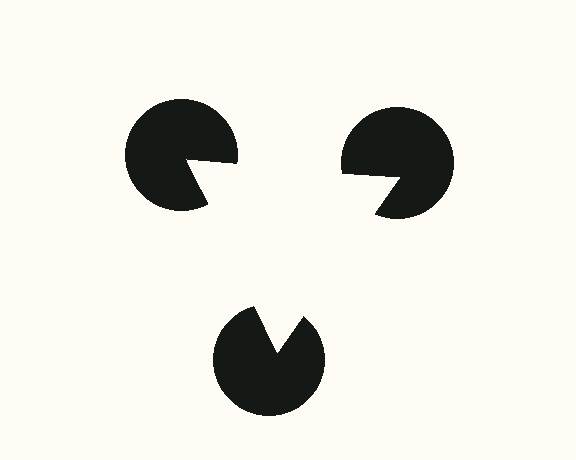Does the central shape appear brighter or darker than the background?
It typically appears slightly brighter than the background, even though no actual brightness change is drawn.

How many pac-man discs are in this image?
There are 3 — one at each vertex of the illusory triangle.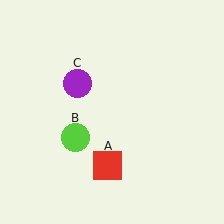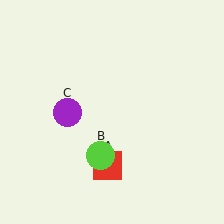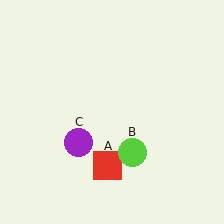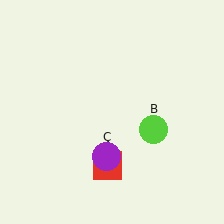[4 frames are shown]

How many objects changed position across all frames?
2 objects changed position: lime circle (object B), purple circle (object C).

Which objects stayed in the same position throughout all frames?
Red square (object A) remained stationary.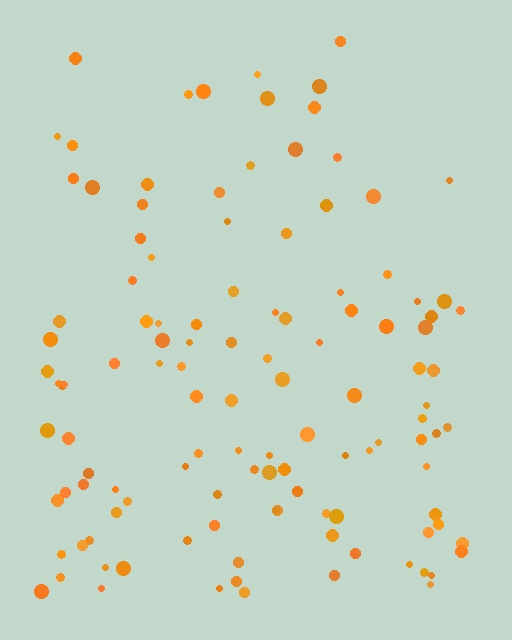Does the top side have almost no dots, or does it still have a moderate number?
Still a moderate number, just noticeably fewer than the bottom.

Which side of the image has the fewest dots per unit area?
The top.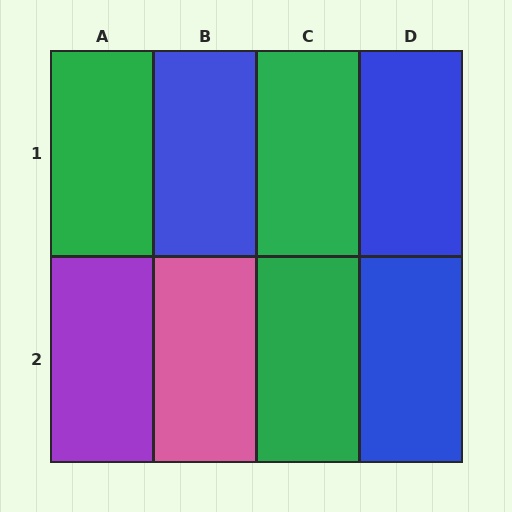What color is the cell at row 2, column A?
Purple.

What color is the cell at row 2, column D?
Blue.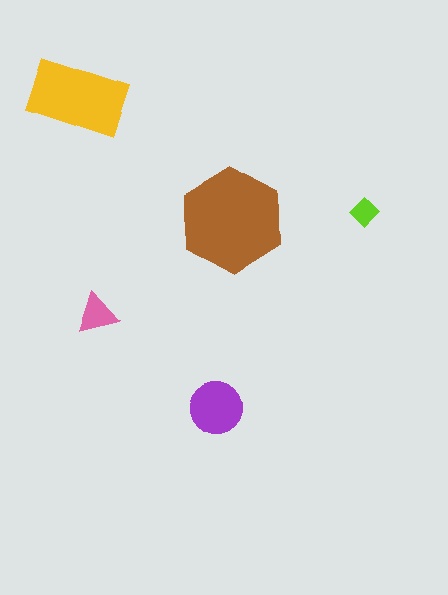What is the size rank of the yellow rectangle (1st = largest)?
2nd.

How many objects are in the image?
There are 5 objects in the image.